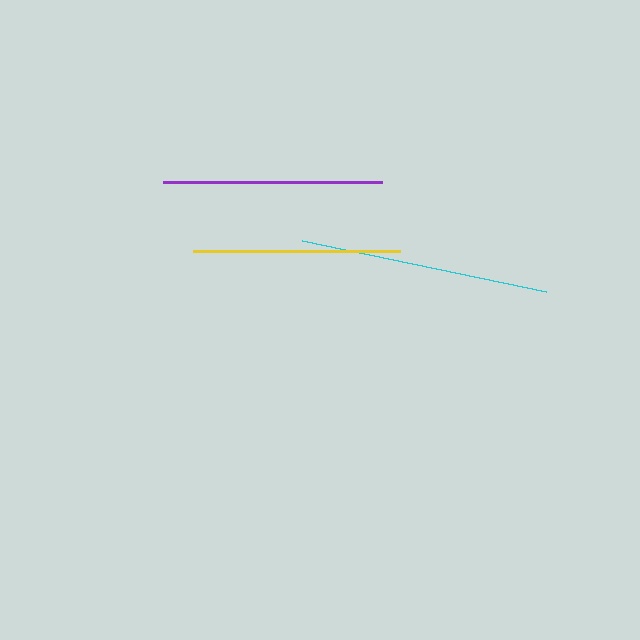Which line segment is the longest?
The cyan line is the longest at approximately 249 pixels.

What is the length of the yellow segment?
The yellow segment is approximately 207 pixels long.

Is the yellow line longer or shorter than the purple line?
The purple line is longer than the yellow line.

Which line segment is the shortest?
The yellow line is the shortest at approximately 207 pixels.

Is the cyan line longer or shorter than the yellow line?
The cyan line is longer than the yellow line.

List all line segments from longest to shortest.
From longest to shortest: cyan, purple, yellow.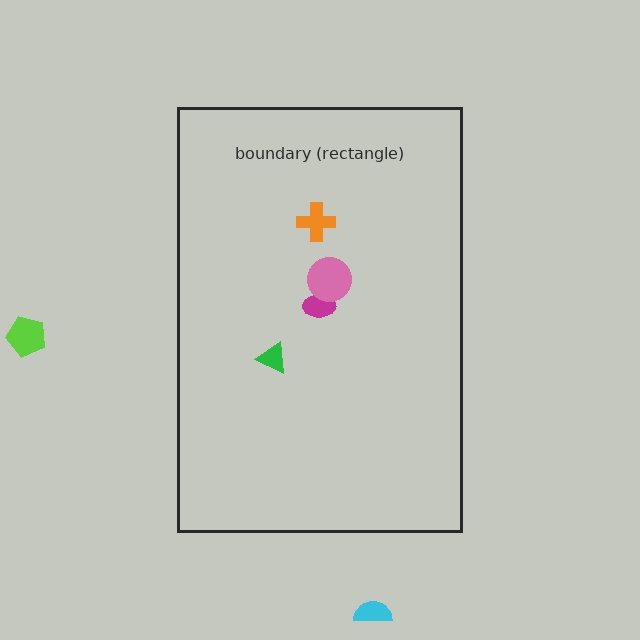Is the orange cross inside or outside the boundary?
Inside.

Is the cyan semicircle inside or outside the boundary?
Outside.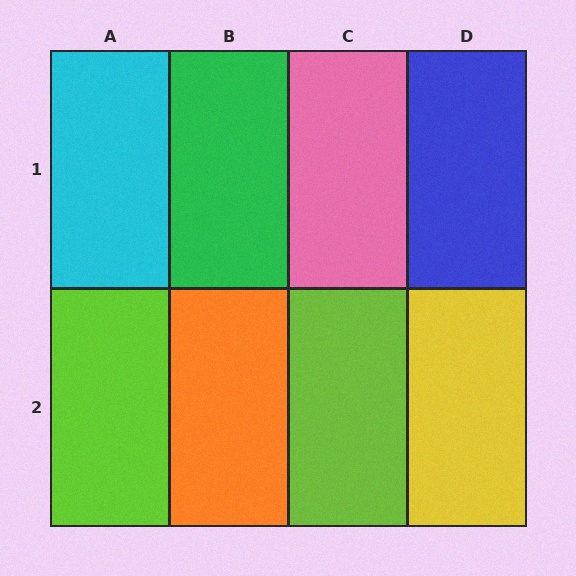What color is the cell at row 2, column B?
Orange.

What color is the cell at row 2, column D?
Yellow.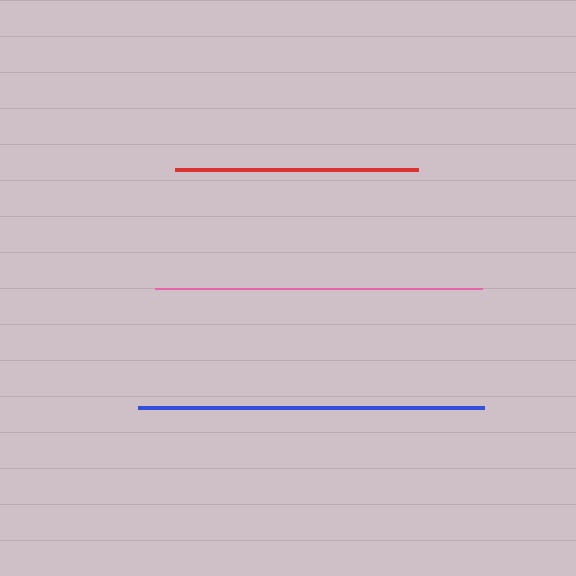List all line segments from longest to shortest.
From longest to shortest: blue, pink, red.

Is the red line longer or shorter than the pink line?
The pink line is longer than the red line.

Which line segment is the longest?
The blue line is the longest at approximately 345 pixels.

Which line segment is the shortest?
The red line is the shortest at approximately 243 pixels.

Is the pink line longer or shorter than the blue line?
The blue line is longer than the pink line.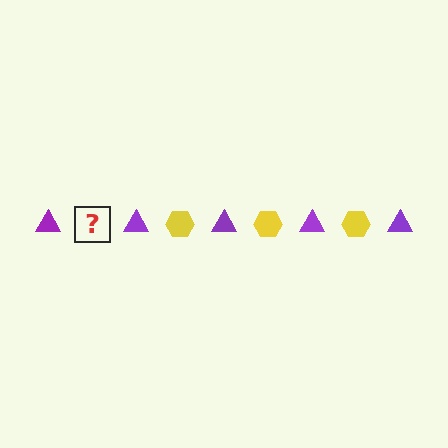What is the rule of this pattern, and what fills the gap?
The rule is that the pattern alternates between purple triangle and yellow hexagon. The gap should be filled with a yellow hexagon.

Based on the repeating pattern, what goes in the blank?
The blank should be a yellow hexagon.